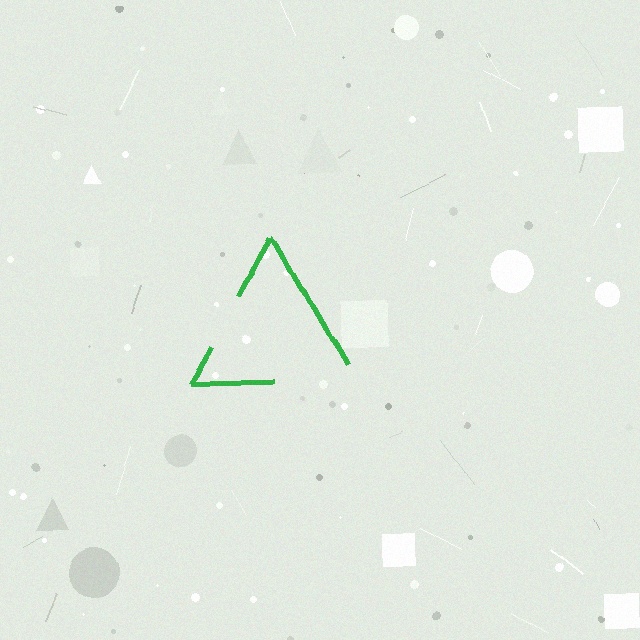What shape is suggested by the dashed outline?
The dashed outline suggests a triangle.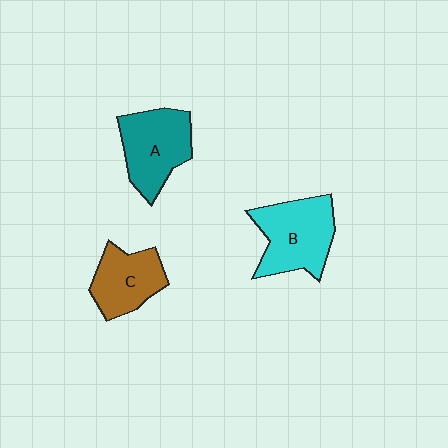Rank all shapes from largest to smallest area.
From largest to smallest: B (cyan), A (teal), C (brown).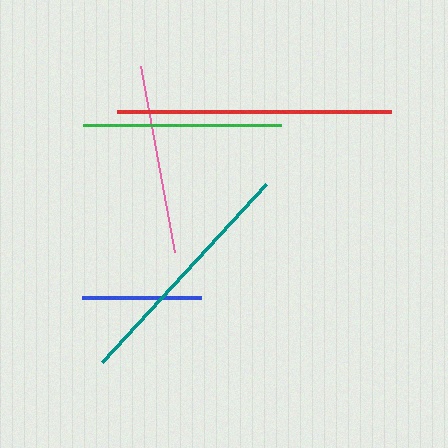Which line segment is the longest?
The red line is the longest at approximately 274 pixels.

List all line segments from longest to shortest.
From longest to shortest: red, teal, green, pink, blue.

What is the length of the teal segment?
The teal segment is approximately 242 pixels long.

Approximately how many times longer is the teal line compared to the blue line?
The teal line is approximately 2.0 times the length of the blue line.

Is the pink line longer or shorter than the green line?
The green line is longer than the pink line.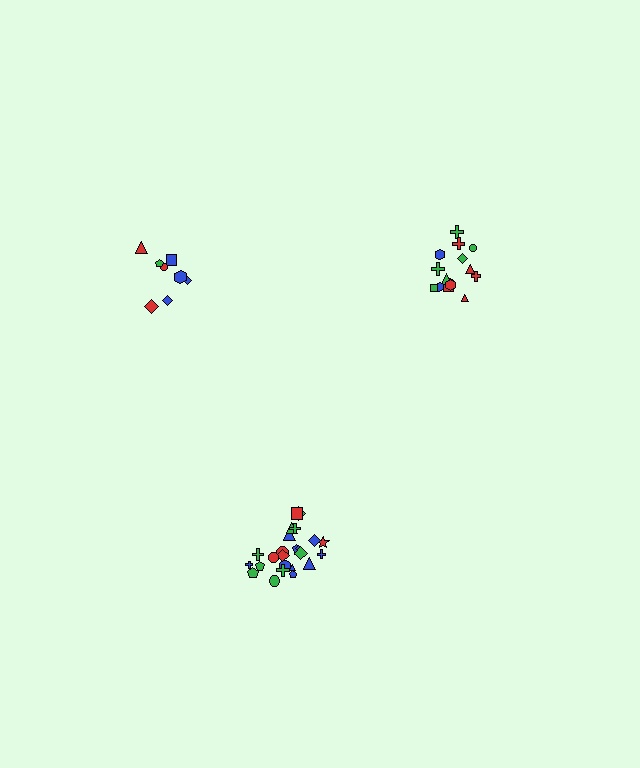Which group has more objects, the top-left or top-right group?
The top-right group.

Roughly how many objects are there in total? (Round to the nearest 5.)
Roughly 50 objects in total.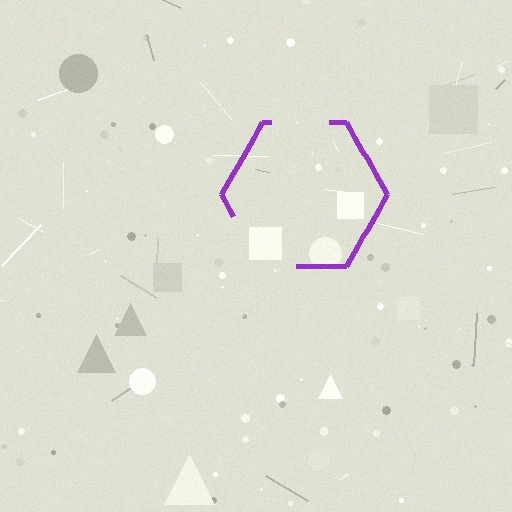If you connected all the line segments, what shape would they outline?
They would outline a hexagon.